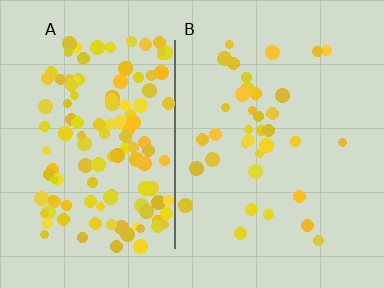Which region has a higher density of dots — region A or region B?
A (the left).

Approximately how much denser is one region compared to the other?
Approximately 3.6× — region A over region B.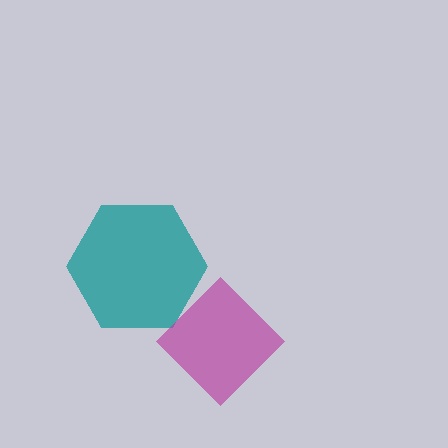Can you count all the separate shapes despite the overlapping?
Yes, there are 2 separate shapes.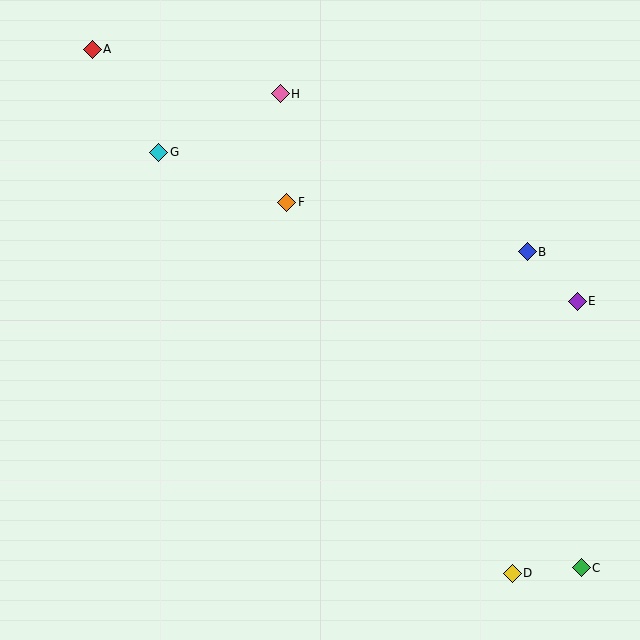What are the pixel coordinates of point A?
Point A is at (92, 49).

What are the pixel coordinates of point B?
Point B is at (527, 252).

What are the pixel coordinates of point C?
Point C is at (581, 568).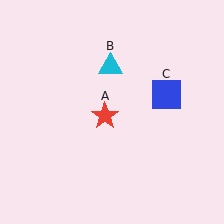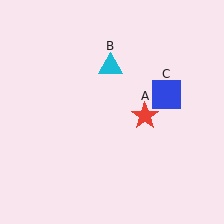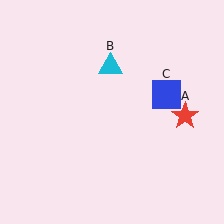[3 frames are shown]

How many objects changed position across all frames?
1 object changed position: red star (object A).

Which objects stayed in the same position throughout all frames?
Cyan triangle (object B) and blue square (object C) remained stationary.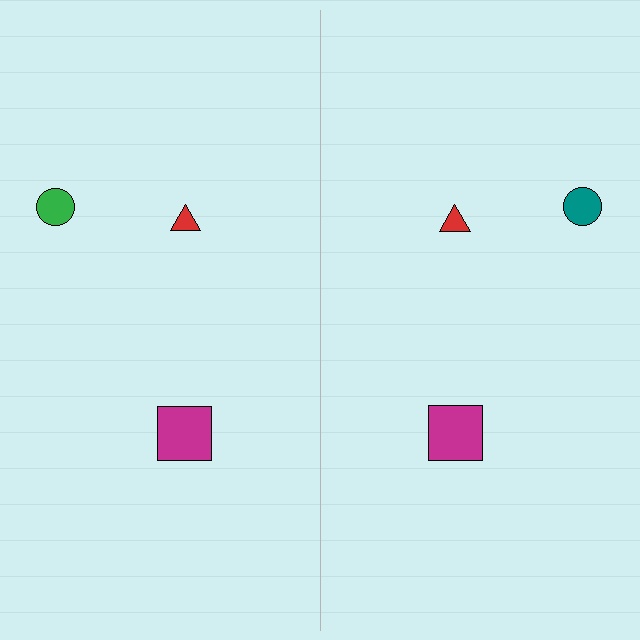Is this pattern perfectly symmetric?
No, the pattern is not perfectly symmetric. The teal circle on the right side breaks the symmetry — its mirror counterpart is green.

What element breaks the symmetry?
The teal circle on the right side breaks the symmetry — its mirror counterpart is green.